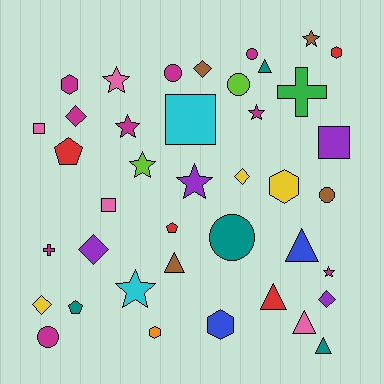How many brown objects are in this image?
There are 4 brown objects.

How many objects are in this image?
There are 40 objects.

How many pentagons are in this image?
There are 3 pentagons.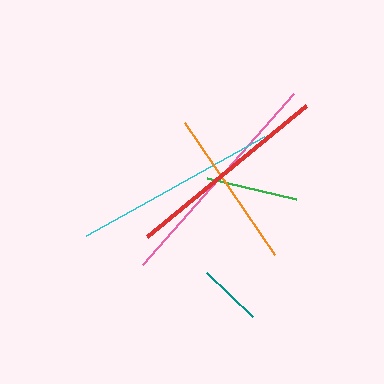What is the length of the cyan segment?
The cyan segment is approximately 203 pixels long.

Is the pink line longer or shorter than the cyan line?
The pink line is longer than the cyan line.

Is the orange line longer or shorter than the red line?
The red line is longer than the orange line.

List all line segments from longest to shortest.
From longest to shortest: pink, red, cyan, orange, green, teal.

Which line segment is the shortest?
The teal line is the shortest at approximately 64 pixels.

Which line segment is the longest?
The pink line is the longest at approximately 228 pixels.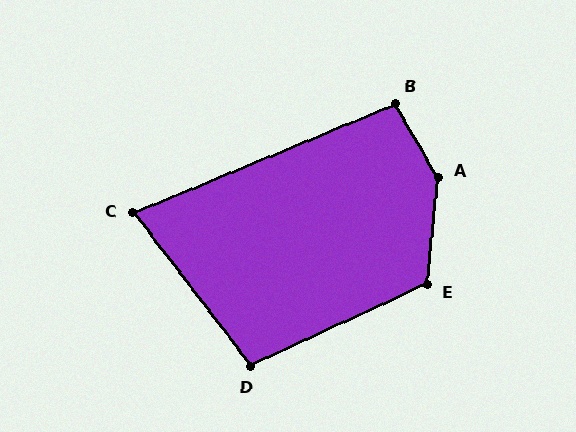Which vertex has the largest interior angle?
A, at approximately 144 degrees.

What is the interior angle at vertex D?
Approximately 102 degrees (obtuse).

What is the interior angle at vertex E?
Approximately 121 degrees (obtuse).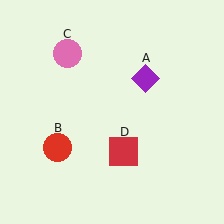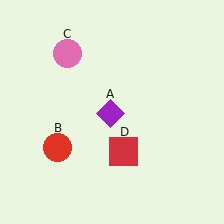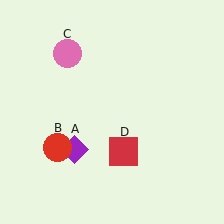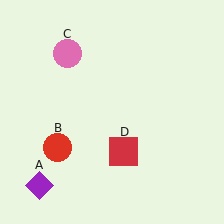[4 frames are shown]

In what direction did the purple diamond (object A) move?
The purple diamond (object A) moved down and to the left.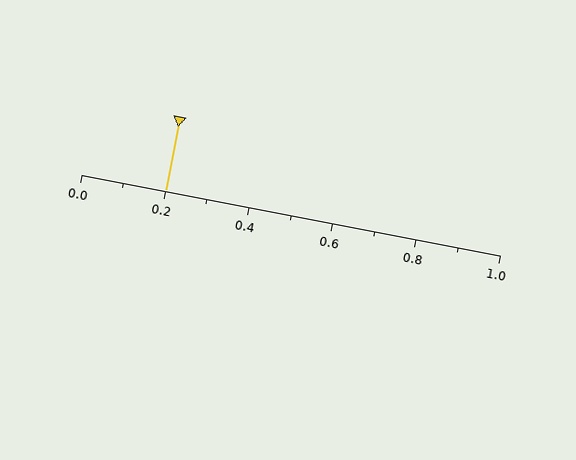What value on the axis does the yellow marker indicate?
The marker indicates approximately 0.2.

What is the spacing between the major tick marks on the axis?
The major ticks are spaced 0.2 apart.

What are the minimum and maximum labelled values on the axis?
The axis runs from 0.0 to 1.0.